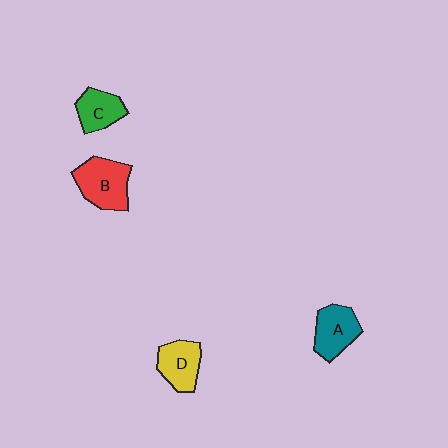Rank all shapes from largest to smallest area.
From largest to smallest: B (red), A (teal), D (yellow), C (green).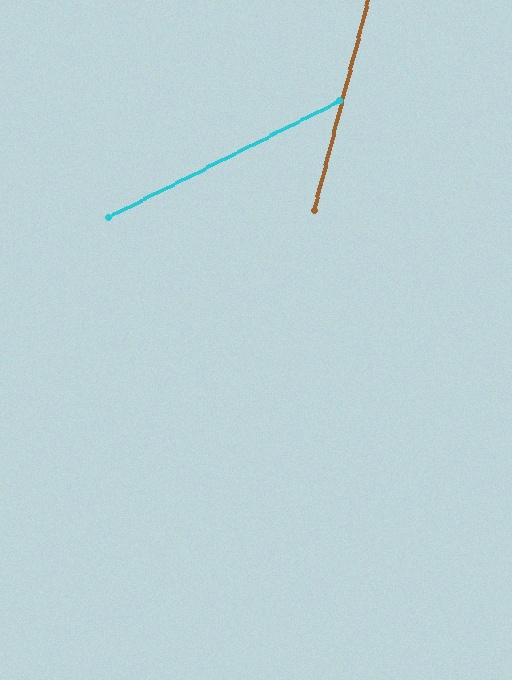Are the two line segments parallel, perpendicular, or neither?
Neither parallel nor perpendicular — they differ by about 49°.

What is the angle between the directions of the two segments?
Approximately 49 degrees.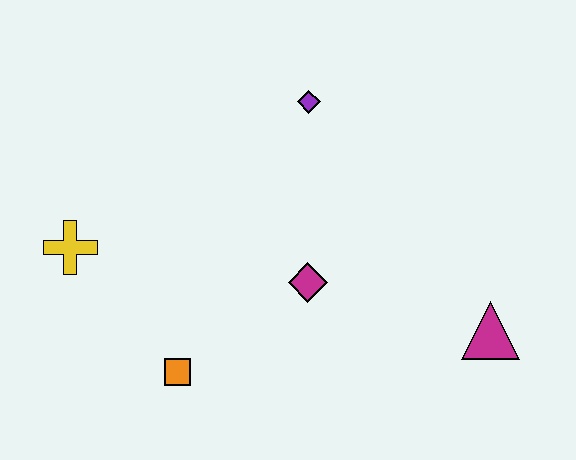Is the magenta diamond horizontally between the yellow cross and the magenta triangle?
Yes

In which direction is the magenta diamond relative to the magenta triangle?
The magenta diamond is to the left of the magenta triangle.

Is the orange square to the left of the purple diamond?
Yes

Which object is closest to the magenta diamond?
The orange square is closest to the magenta diamond.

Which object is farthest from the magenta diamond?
The yellow cross is farthest from the magenta diamond.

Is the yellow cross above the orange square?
Yes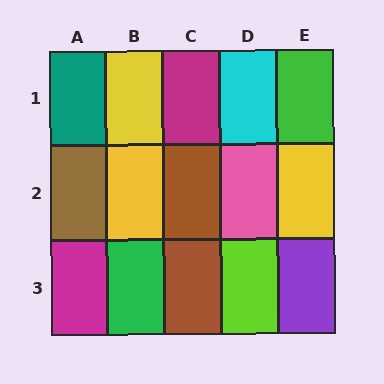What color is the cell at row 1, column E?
Green.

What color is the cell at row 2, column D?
Pink.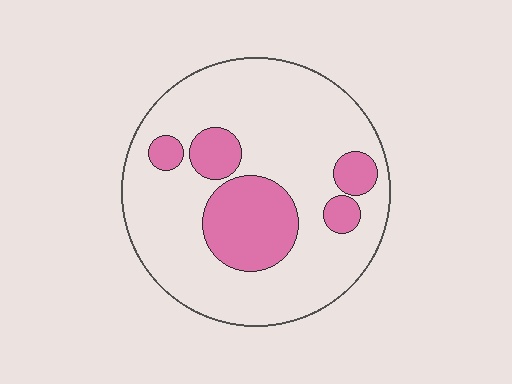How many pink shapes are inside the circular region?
5.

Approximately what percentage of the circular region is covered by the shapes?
Approximately 25%.